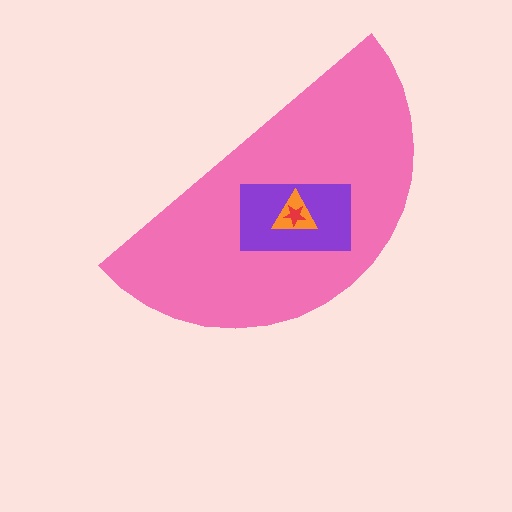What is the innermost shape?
The red star.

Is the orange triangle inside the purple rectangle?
Yes.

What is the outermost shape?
The pink semicircle.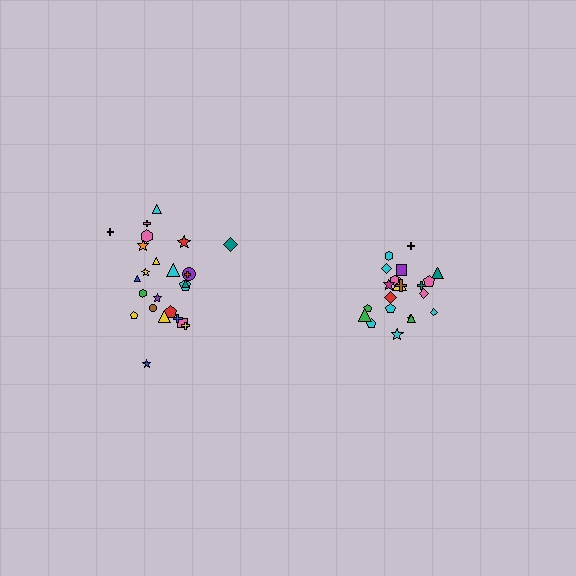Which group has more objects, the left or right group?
The left group.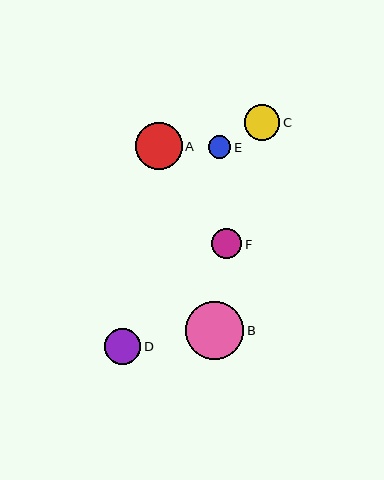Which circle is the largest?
Circle B is the largest with a size of approximately 58 pixels.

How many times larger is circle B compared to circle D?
Circle B is approximately 1.6 times the size of circle D.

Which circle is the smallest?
Circle E is the smallest with a size of approximately 22 pixels.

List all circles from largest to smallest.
From largest to smallest: B, A, D, C, F, E.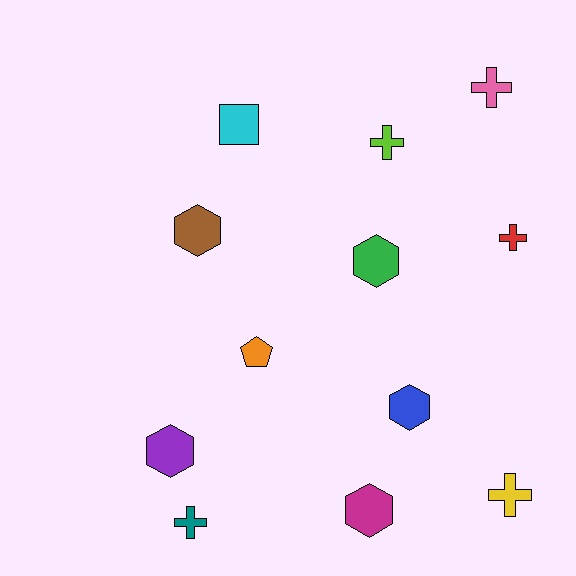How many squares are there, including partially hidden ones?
There is 1 square.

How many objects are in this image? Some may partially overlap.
There are 12 objects.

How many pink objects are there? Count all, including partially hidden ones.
There is 1 pink object.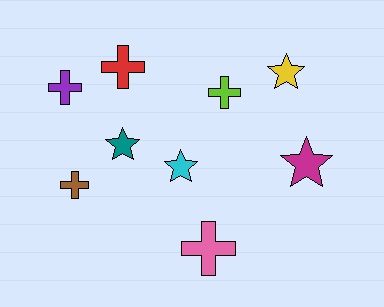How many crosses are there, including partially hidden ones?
There are 5 crosses.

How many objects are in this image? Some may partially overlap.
There are 9 objects.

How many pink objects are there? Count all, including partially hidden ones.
There is 1 pink object.